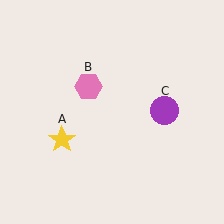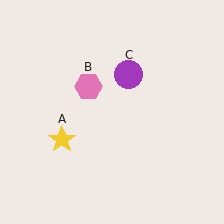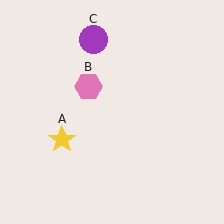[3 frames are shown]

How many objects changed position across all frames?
1 object changed position: purple circle (object C).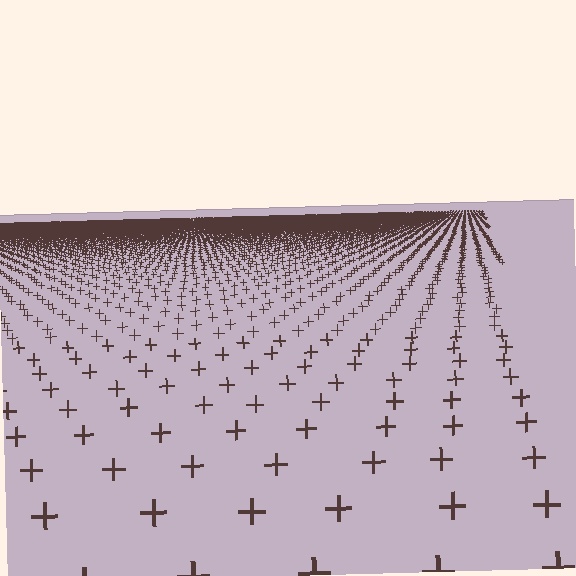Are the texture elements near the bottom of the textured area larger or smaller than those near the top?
Larger. Near the bottom, elements are closer to the viewer and appear at a bigger on-screen size.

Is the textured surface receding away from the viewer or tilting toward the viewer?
The surface is receding away from the viewer. Texture elements get smaller and denser toward the top.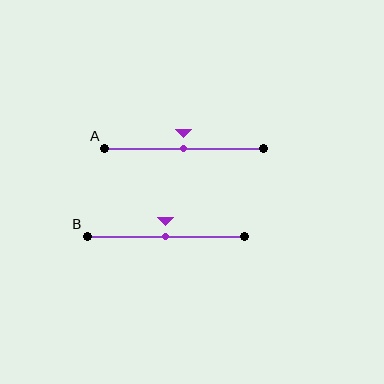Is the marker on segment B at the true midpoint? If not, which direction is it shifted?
Yes, the marker on segment B is at the true midpoint.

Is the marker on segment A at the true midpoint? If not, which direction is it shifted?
Yes, the marker on segment A is at the true midpoint.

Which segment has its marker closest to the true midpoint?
Segment A has its marker closest to the true midpoint.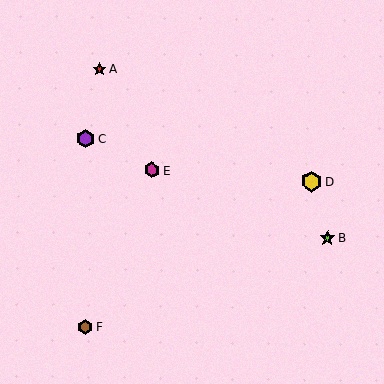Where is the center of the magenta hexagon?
The center of the magenta hexagon is at (152, 170).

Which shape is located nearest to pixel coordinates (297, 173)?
The yellow hexagon (labeled D) at (311, 181) is nearest to that location.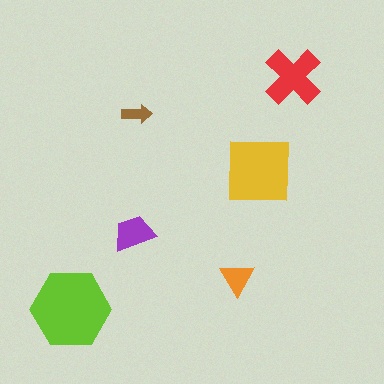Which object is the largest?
The lime hexagon.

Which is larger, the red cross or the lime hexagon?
The lime hexagon.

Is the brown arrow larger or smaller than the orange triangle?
Smaller.